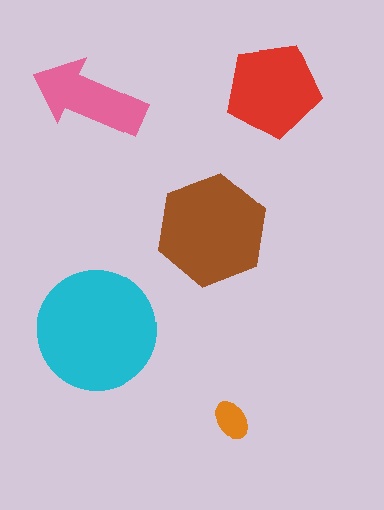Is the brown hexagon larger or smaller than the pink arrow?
Larger.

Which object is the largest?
The cyan circle.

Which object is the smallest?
The orange ellipse.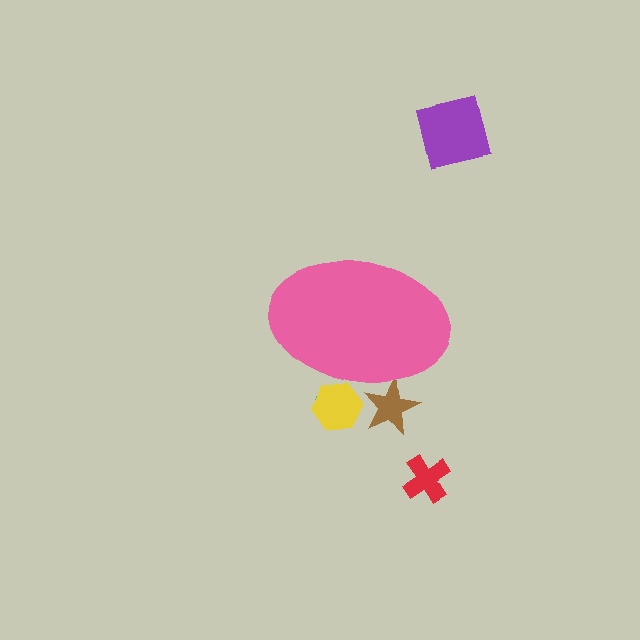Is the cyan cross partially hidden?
Yes, the cyan cross is partially hidden behind the pink ellipse.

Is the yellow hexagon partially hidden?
Yes, the yellow hexagon is partially hidden behind the pink ellipse.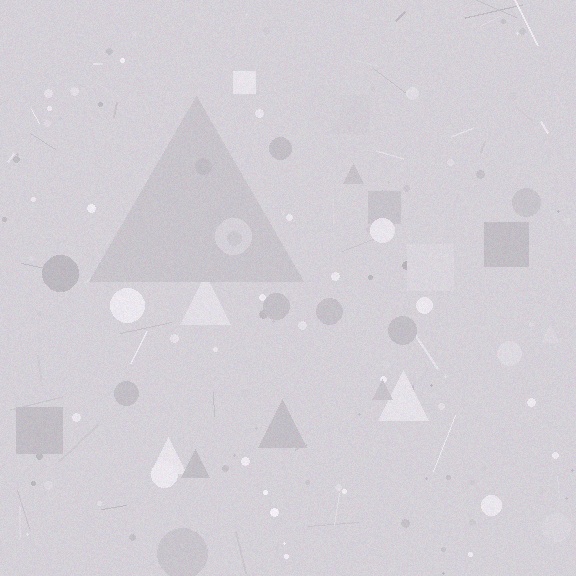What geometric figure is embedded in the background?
A triangle is embedded in the background.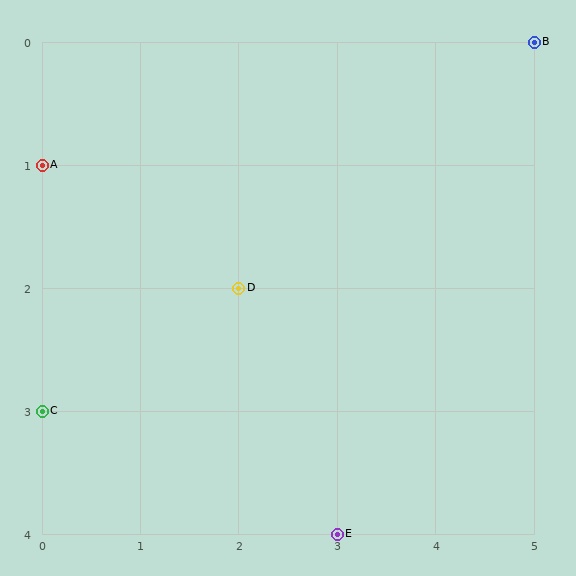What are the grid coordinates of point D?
Point D is at grid coordinates (2, 2).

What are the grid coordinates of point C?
Point C is at grid coordinates (0, 3).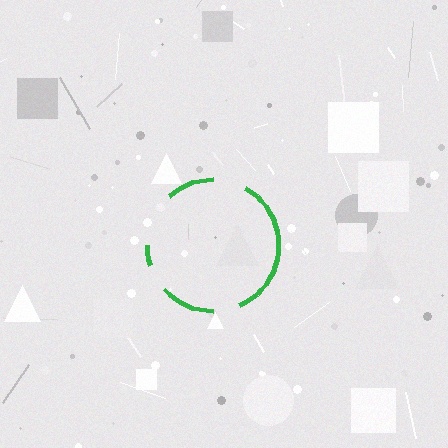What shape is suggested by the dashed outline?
The dashed outline suggests a circle.